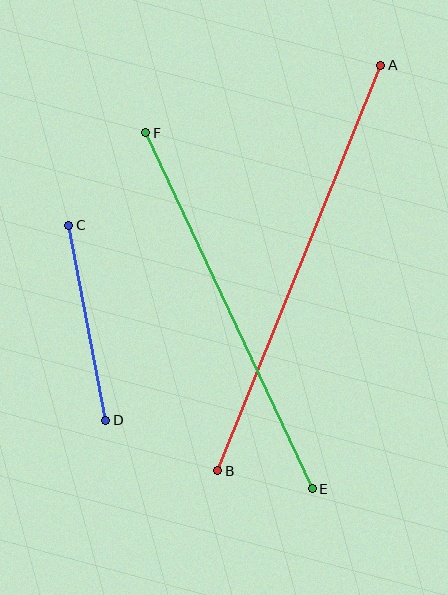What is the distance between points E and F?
The distance is approximately 393 pixels.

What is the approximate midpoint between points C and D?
The midpoint is at approximately (87, 323) pixels.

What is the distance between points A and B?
The distance is approximately 437 pixels.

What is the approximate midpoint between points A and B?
The midpoint is at approximately (299, 268) pixels.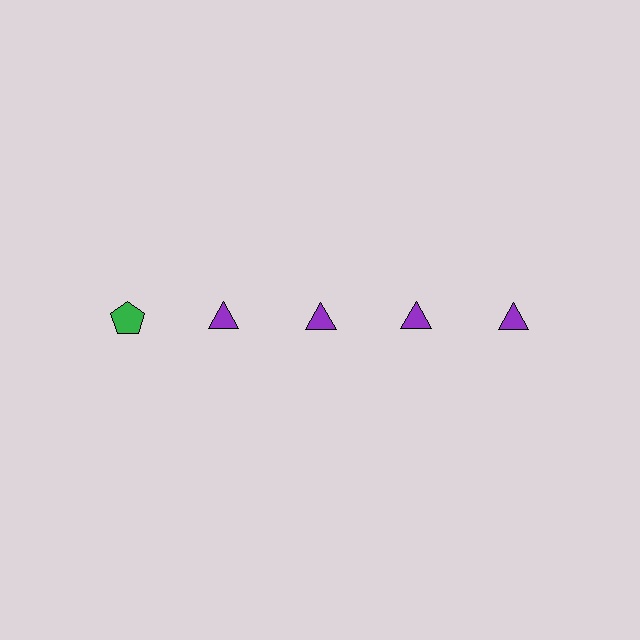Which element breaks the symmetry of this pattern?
The green pentagon in the top row, leftmost column breaks the symmetry. All other shapes are purple triangles.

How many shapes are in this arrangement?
There are 5 shapes arranged in a grid pattern.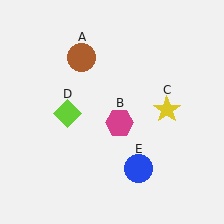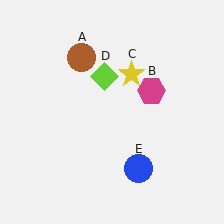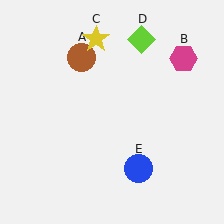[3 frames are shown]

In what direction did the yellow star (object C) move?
The yellow star (object C) moved up and to the left.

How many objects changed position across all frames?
3 objects changed position: magenta hexagon (object B), yellow star (object C), lime diamond (object D).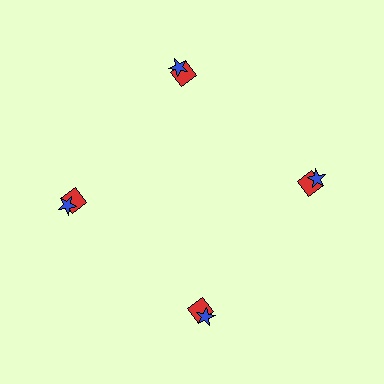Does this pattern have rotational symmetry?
Yes, this pattern has 4-fold rotational symmetry. It looks the same after rotating 90 degrees around the center.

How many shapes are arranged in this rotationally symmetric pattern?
There are 8 shapes, arranged in 4 groups of 2.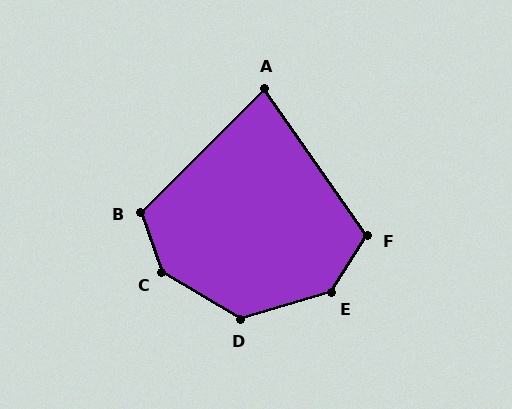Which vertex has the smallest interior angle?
A, at approximately 80 degrees.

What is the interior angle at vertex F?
Approximately 112 degrees (obtuse).